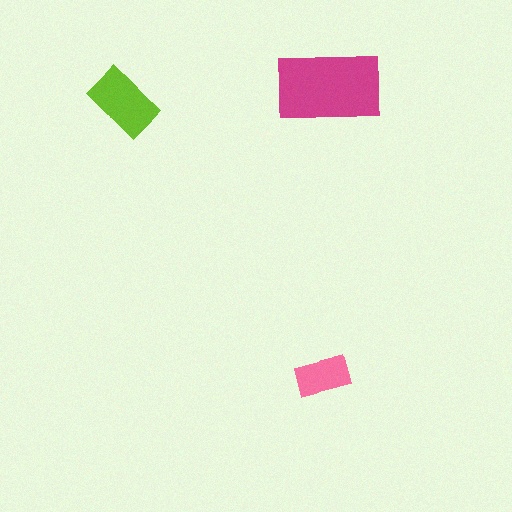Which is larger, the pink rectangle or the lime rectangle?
The lime one.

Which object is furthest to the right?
The magenta rectangle is rightmost.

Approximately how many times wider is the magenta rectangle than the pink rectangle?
About 2 times wider.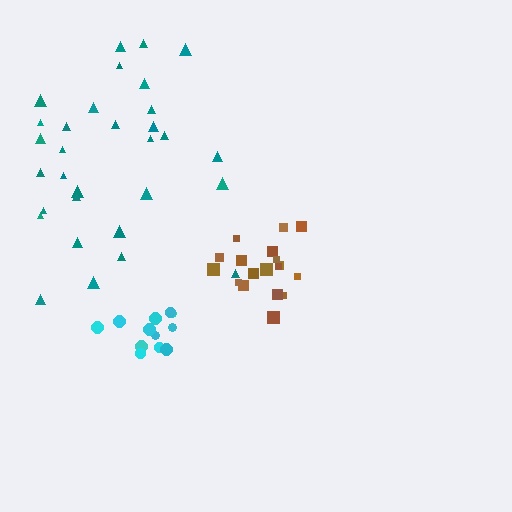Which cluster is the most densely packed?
Brown.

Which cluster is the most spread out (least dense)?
Teal.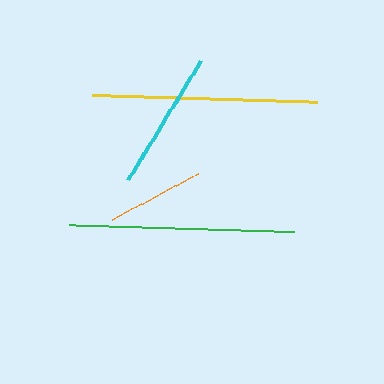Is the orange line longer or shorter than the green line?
The green line is longer than the orange line.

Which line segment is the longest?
The yellow line is the longest at approximately 225 pixels.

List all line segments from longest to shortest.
From longest to shortest: yellow, green, cyan, orange.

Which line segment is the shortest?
The orange line is the shortest at approximately 97 pixels.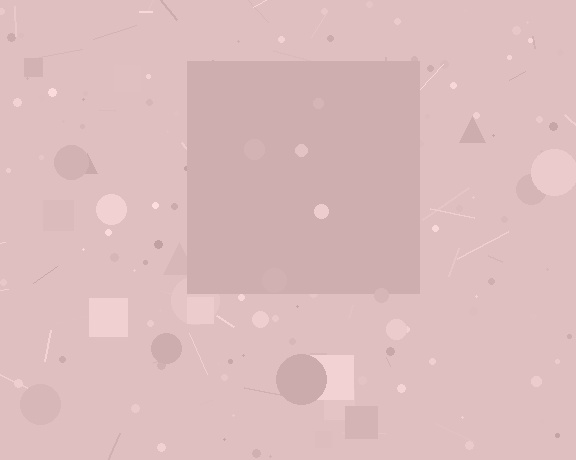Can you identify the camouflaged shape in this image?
The camouflaged shape is a square.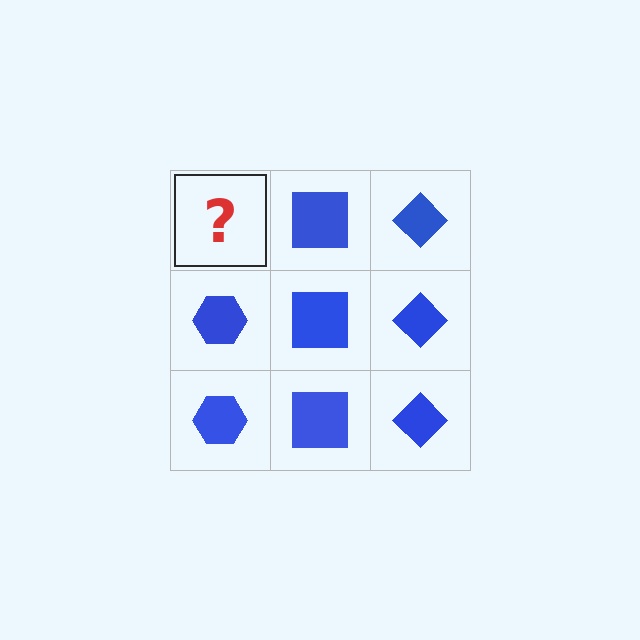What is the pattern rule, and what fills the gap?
The rule is that each column has a consistent shape. The gap should be filled with a blue hexagon.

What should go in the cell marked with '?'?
The missing cell should contain a blue hexagon.